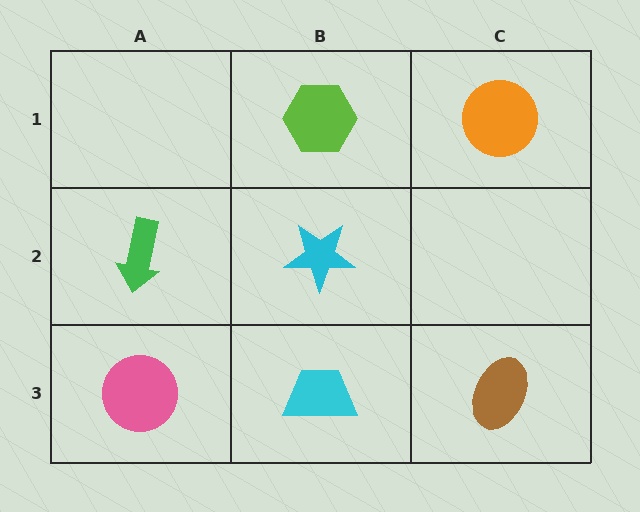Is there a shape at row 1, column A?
No, that cell is empty.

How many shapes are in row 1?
2 shapes.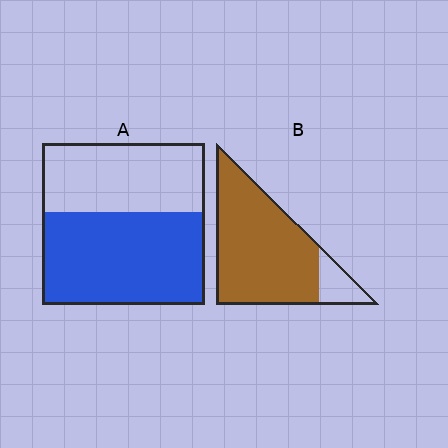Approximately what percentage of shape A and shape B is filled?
A is approximately 55% and B is approximately 85%.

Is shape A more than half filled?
Yes.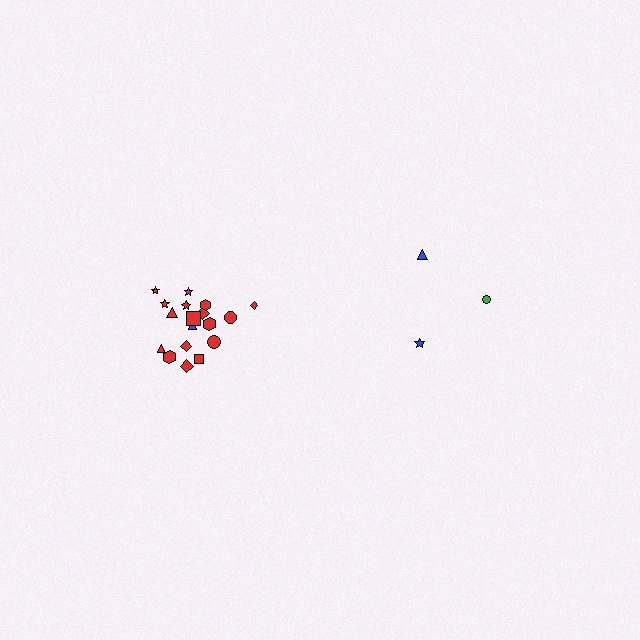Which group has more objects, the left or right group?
The left group.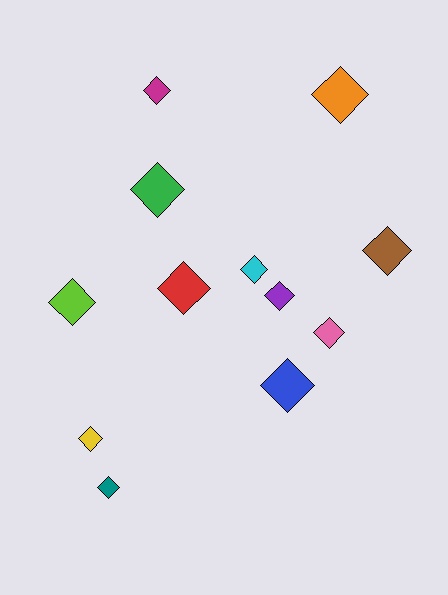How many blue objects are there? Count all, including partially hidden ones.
There is 1 blue object.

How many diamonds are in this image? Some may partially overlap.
There are 12 diamonds.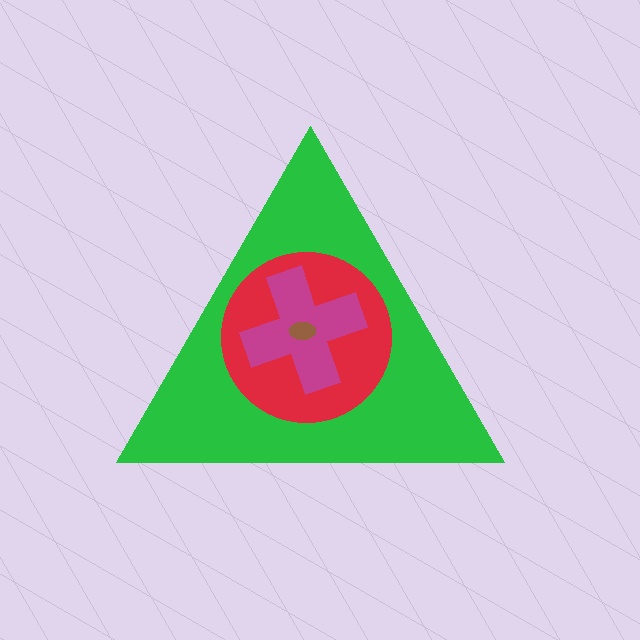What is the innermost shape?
The brown ellipse.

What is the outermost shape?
The green triangle.